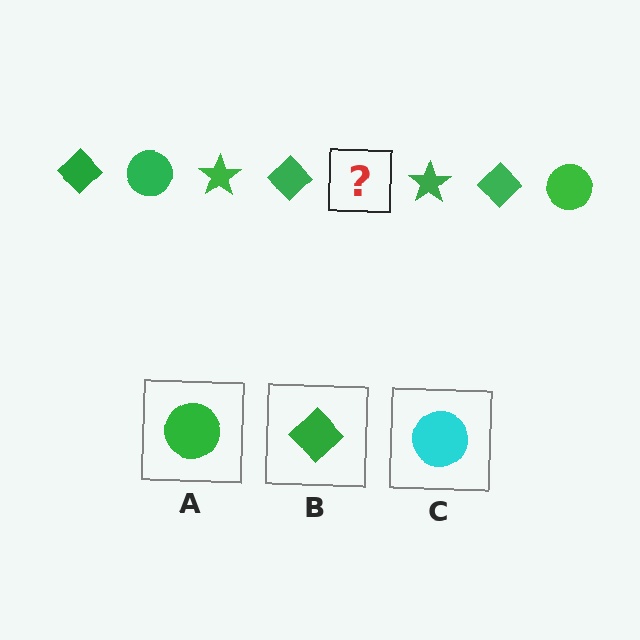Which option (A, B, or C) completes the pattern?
A.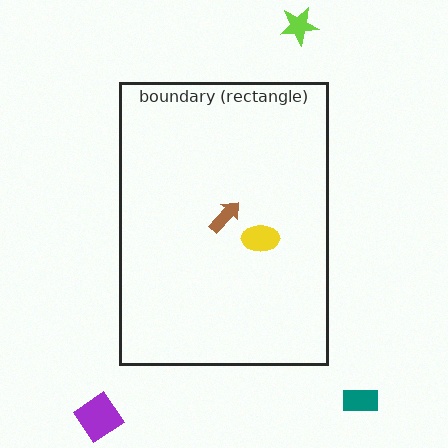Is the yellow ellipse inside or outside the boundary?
Inside.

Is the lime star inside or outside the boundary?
Outside.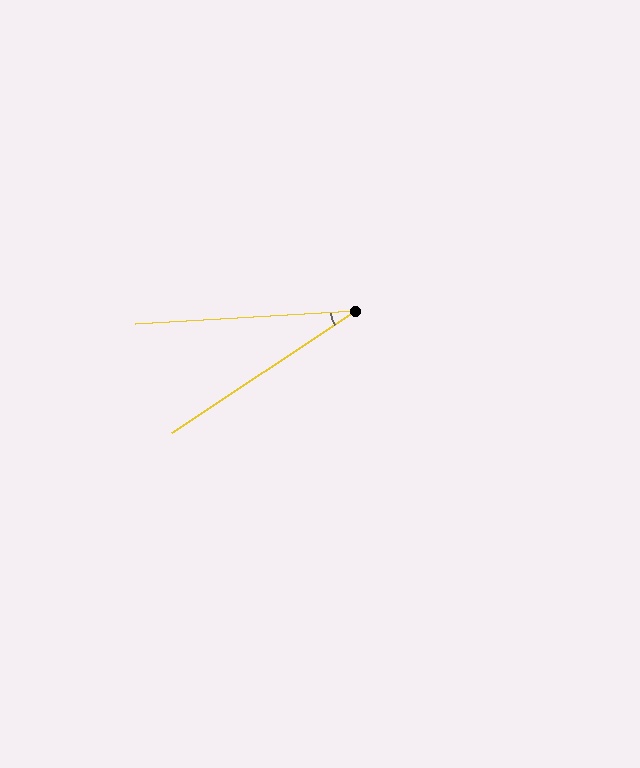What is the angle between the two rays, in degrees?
Approximately 30 degrees.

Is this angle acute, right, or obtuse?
It is acute.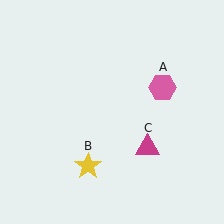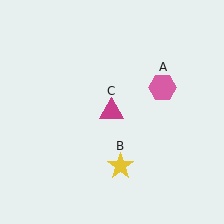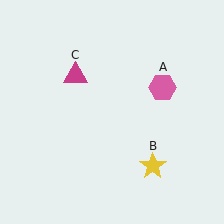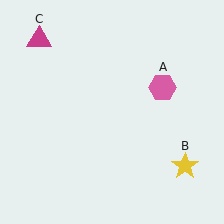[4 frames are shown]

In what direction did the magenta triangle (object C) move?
The magenta triangle (object C) moved up and to the left.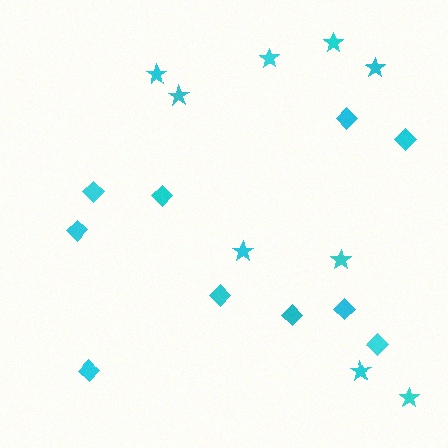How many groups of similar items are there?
There are 2 groups: one group of diamonds (10) and one group of stars (9).